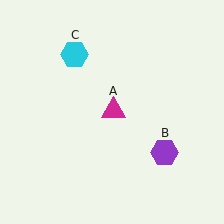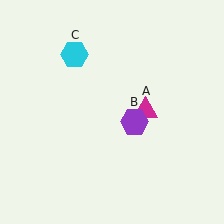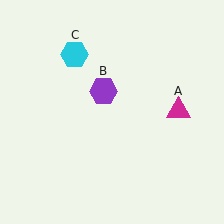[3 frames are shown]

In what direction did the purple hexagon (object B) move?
The purple hexagon (object B) moved up and to the left.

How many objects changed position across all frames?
2 objects changed position: magenta triangle (object A), purple hexagon (object B).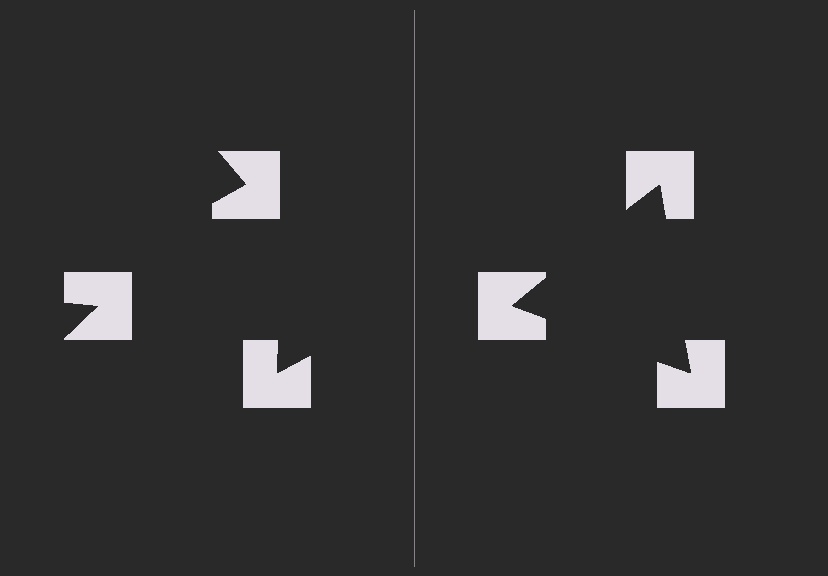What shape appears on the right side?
An illusory triangle.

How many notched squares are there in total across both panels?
6 — 3 on each side.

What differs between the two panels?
The notched squares are positioned identically on both sides; only the wedge orientations differ. On the right they align to a triangle; on the left they are misaligned.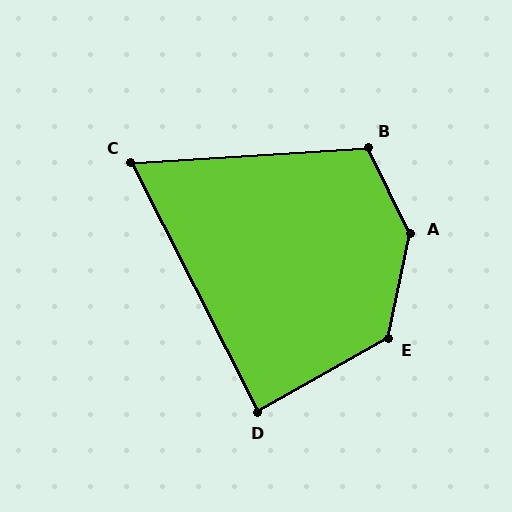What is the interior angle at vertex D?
Approximately 88 degrees (approximately right).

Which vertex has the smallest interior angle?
C, at approximately 67 degrees.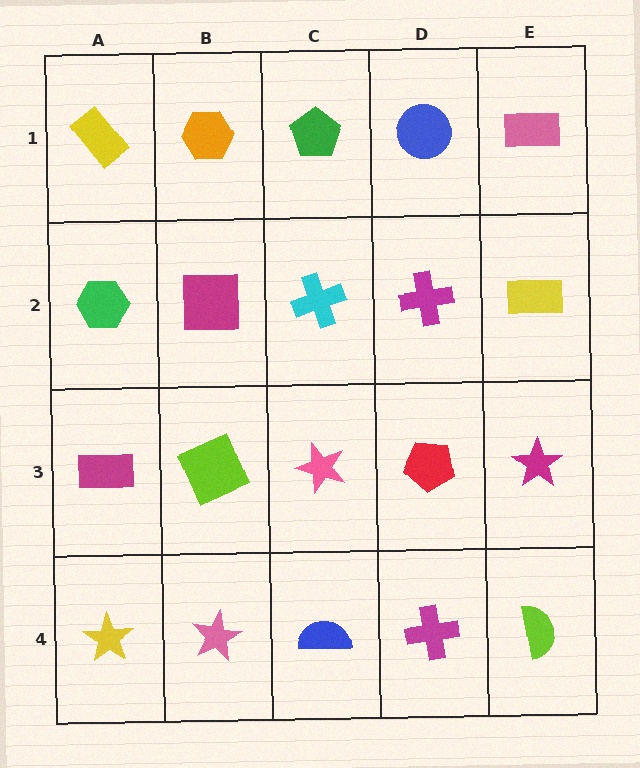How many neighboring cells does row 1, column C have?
3.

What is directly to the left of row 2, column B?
A green hexagon.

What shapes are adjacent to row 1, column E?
A yellow rectangle (row 2, column E), a blue circle (row 1, column D).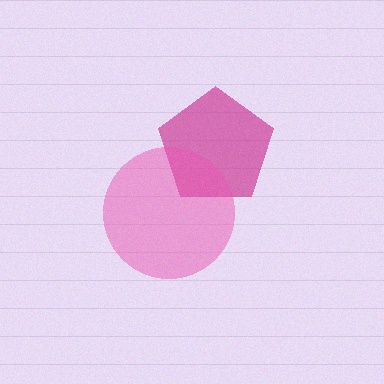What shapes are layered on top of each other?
The layered shapes are: a magenta pentagon, a pink circle.